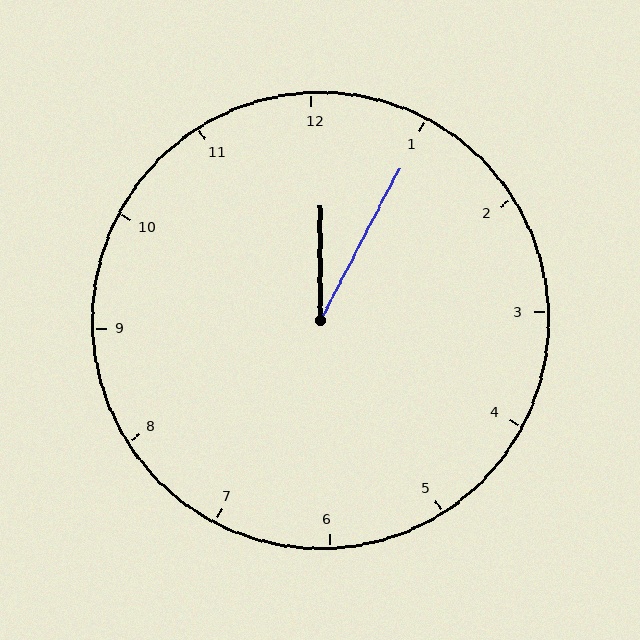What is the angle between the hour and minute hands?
Approximately 28 degrees.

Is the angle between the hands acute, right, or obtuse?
It is acute.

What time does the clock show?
12:05.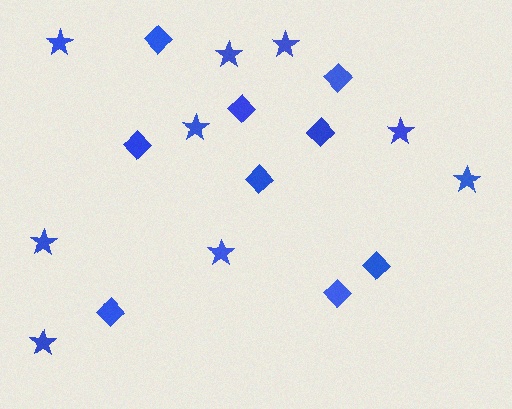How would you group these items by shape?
There are 2 groups: one group of stars (9) and one group of diamonds (9).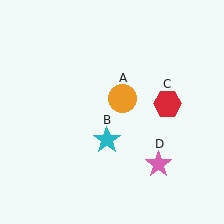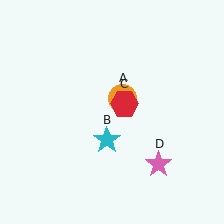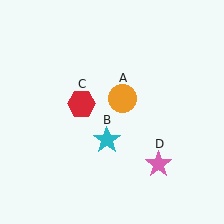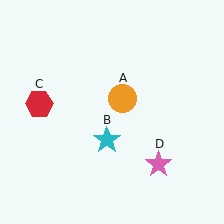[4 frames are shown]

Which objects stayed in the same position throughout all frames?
Orange circle (object A) and cyan star (object B) and pink star (object D) remained stationary.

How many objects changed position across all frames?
1 object changed position: red hexagon (object C).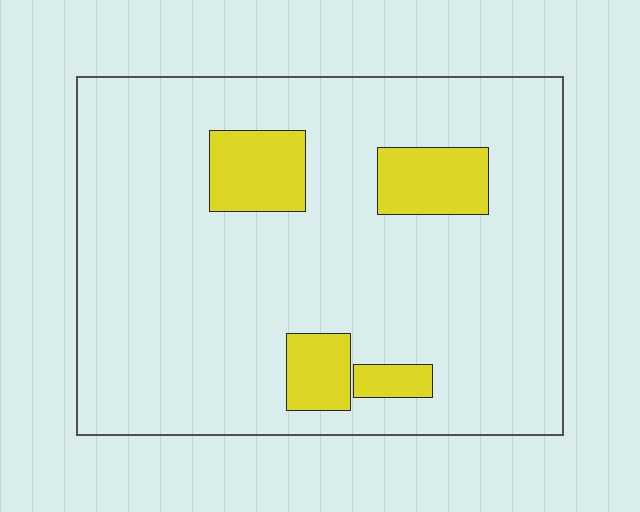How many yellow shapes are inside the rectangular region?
4.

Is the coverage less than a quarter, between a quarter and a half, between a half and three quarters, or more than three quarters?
Less than a quarter.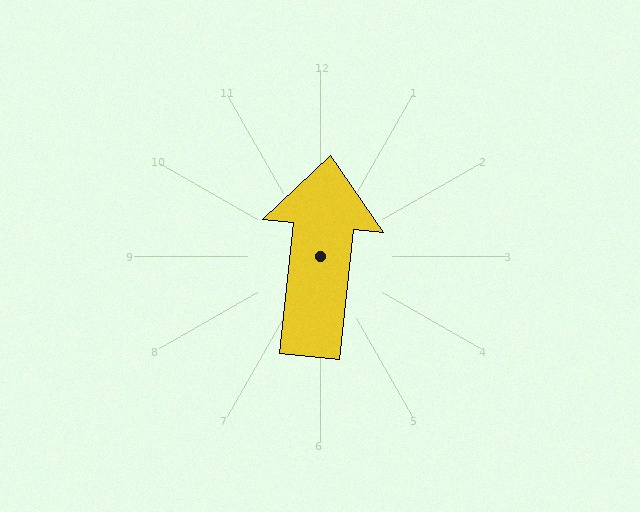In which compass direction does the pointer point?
North.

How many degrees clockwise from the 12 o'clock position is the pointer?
Approximately 6 degrees.